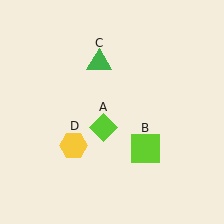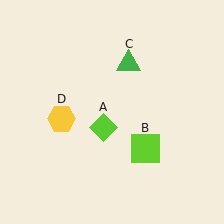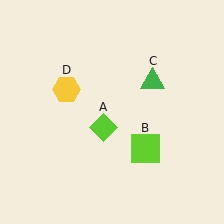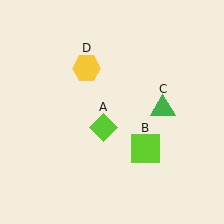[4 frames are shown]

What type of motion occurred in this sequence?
The green triangle (object C), yellow hexagon (object D) rotated clockwise around the center of the scene.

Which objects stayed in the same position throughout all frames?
Lime diamond (object A) and lime square (object B) remained stationary.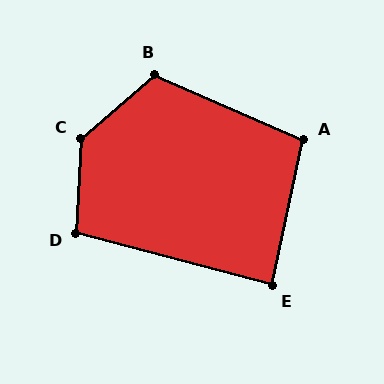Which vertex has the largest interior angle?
C, at approximately 134 degrees.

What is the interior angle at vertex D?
Approximately 102 degrees (obtuse).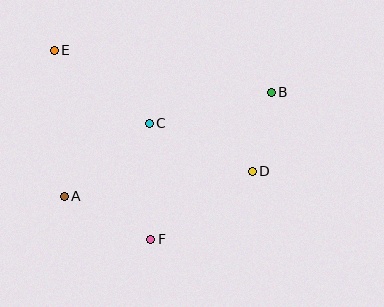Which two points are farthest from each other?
Points D and E are farthest from each other.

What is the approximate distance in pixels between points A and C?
The distance between A and C is approximately 112 pixels.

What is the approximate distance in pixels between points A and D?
The distance between A and D is approximately 190 pixels.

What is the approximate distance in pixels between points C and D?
The distance between C and D is approximately 114 pixels.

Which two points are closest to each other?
Points B and D are closest to each other.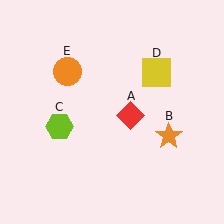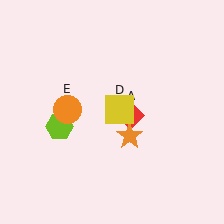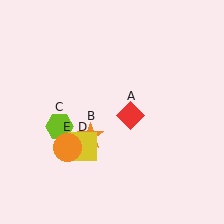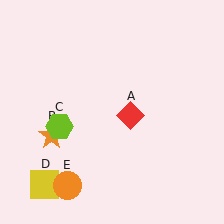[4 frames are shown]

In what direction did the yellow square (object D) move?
The yellow square (object D) moved down and to the left.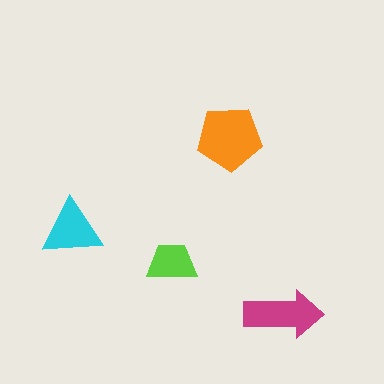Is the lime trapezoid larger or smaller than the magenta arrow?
Smaller.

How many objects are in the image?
There are 4 objects in the image.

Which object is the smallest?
The lime trapezoid.